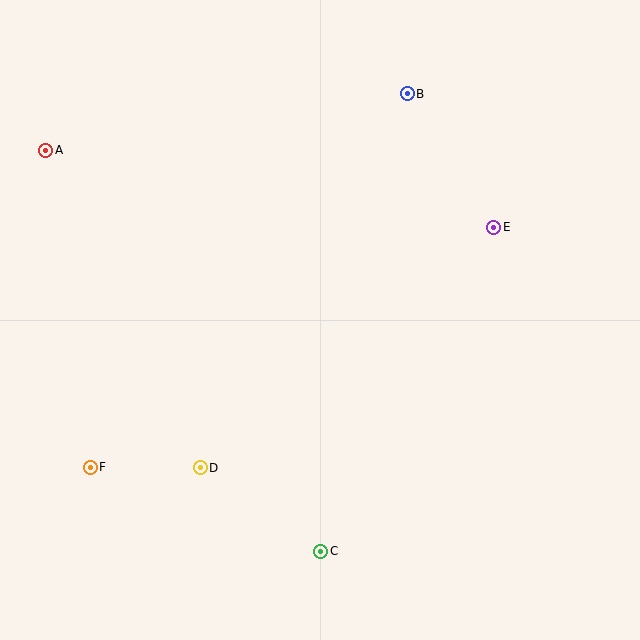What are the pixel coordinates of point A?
Point A is at (46, 150).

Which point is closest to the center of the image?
Point D at (200, 468) is closest to the center.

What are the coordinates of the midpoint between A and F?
The midpoint between A and F is at (68, 309).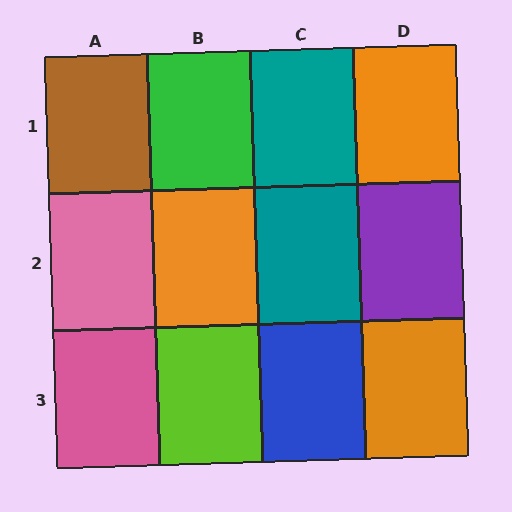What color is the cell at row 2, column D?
Purple.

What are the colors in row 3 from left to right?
Pink, lime, blue, orange.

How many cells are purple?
1 cell is purple.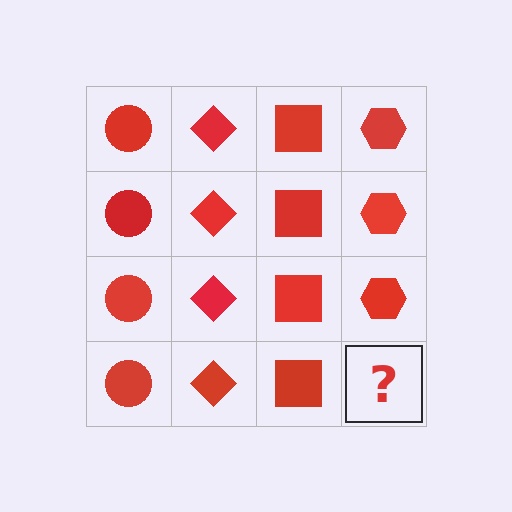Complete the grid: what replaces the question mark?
The question mark should be replaced with a red hexagon.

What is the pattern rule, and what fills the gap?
The rule is that each column has a consistent shape. The gap should be filled with a red hexagon.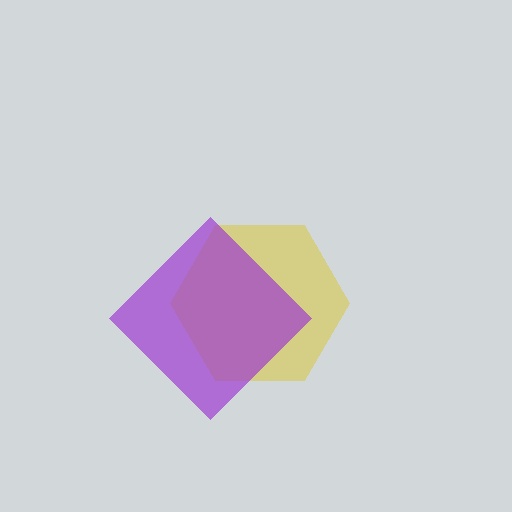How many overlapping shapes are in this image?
There are 2 overlapping shapes in the image.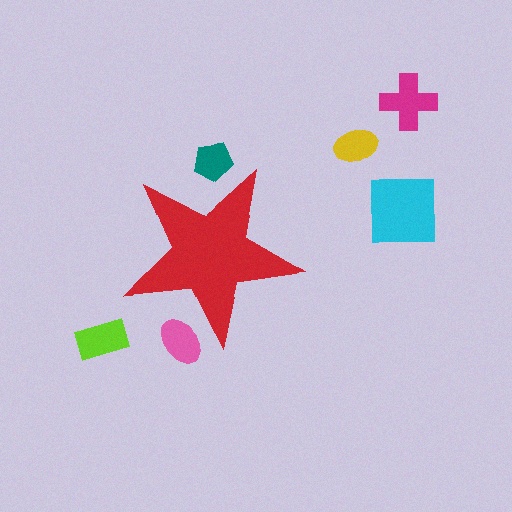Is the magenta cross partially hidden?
No, the magenta cross is fully visible.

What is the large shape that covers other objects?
A red star.